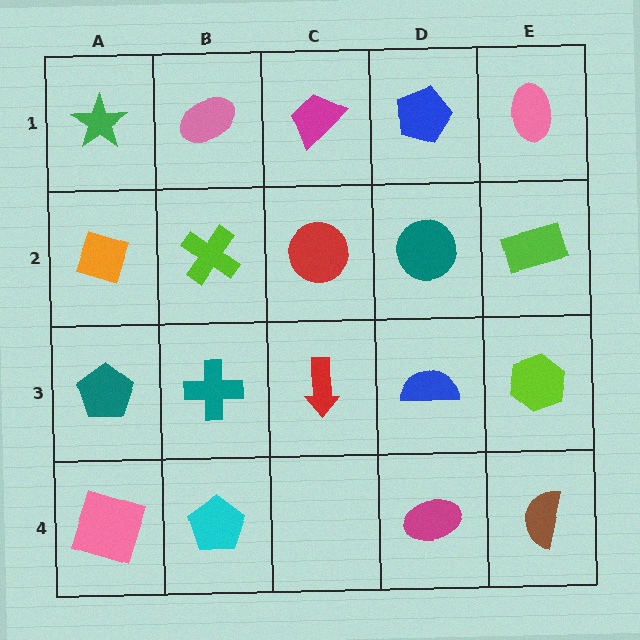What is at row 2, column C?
A red circle.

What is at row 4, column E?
A brown semicircle.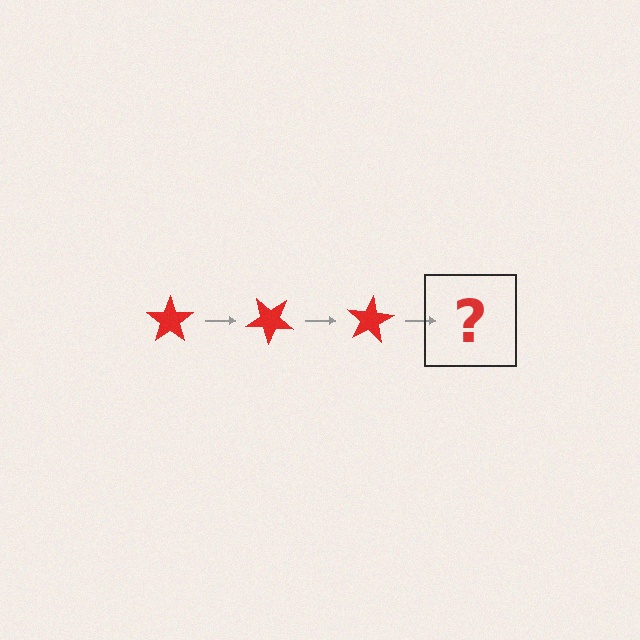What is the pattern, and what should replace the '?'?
The pattern is that the star rotates 40 degrees each step. The '?' should be a red star rotated 120 degrees.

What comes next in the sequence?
The next element should be a red star rotated 120 degrees.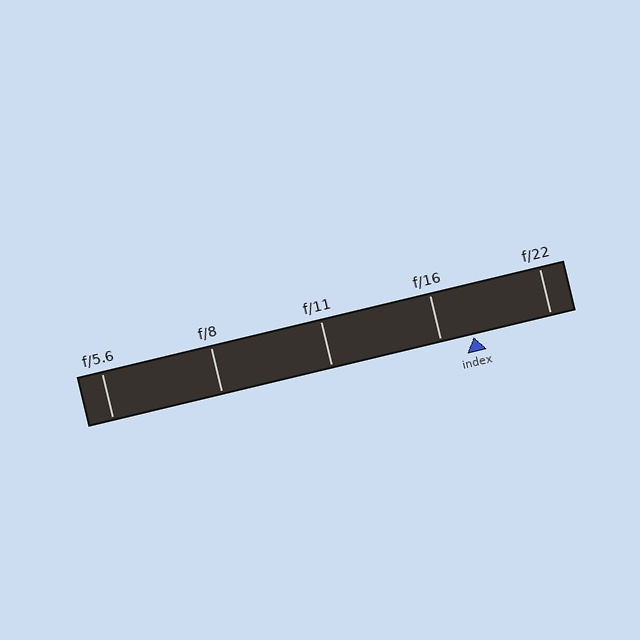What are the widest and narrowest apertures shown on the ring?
The widest aperture shown is f/5.6 and the narrowest is f/22.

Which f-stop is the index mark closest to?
The index mark is closest to f/16.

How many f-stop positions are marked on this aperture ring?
There are 5 f-stop positions marked.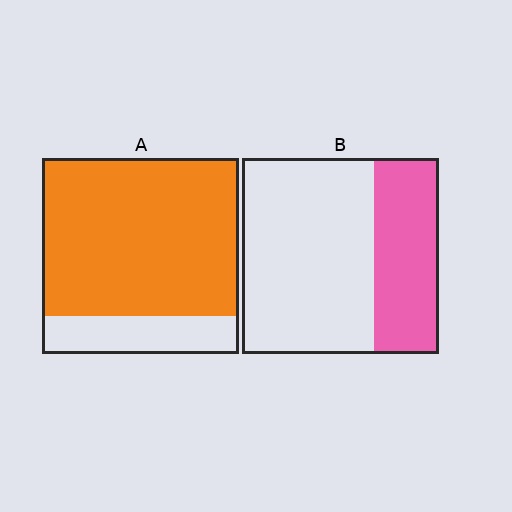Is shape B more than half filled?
No.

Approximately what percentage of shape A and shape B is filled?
A is approximately 80% and B is approximately 35%.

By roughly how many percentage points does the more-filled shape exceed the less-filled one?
By roughly 50 percentage points (A over B).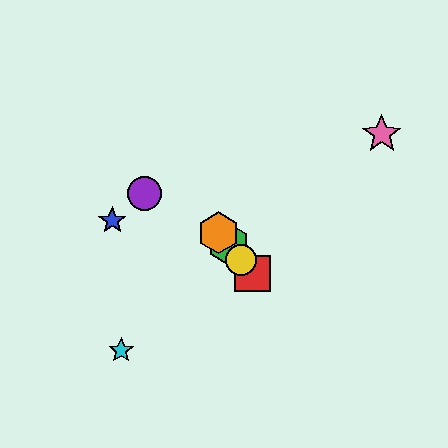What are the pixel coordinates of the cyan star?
The cyan star is at (121, 350).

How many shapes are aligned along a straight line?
4 shapes (the red square, the green hexagon, the yellow circle, the orange hexagon) are aligned along a straight line.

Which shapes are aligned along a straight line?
The red square, the green hexagon, the yellow circle, the orange hexagon are aligned along a straight line.